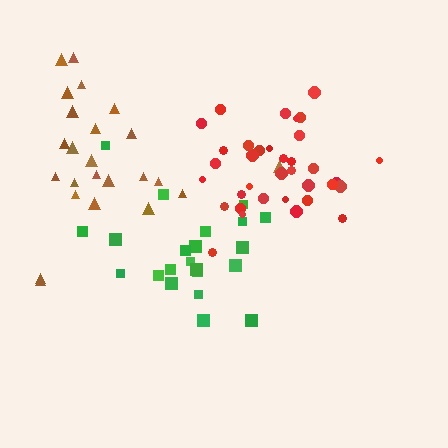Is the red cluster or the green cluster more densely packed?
Red.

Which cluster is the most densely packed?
Red.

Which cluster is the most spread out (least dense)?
Brown.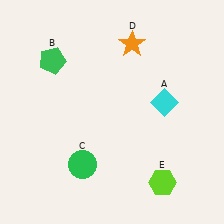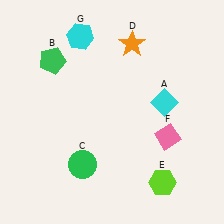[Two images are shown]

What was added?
A pink diamond (F), a cyan hexagon (G) were added in Image 2.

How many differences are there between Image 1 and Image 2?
There are 2 differences between the two images.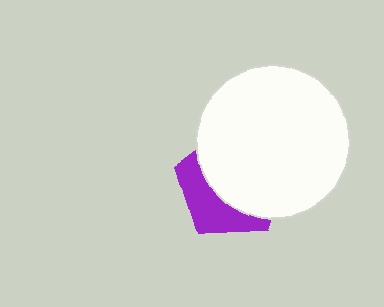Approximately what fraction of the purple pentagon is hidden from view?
Roughly 64% of the purple pentagon is hidden behind the white circle.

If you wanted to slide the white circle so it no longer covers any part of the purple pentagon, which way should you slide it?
Slide it toward the upper-right — that is the most direct way to separate the two shapes.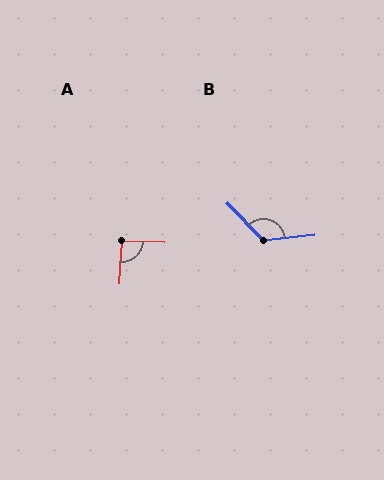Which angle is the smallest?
A, at approximately 92 degrees.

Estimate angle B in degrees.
Approximately 128 degrees.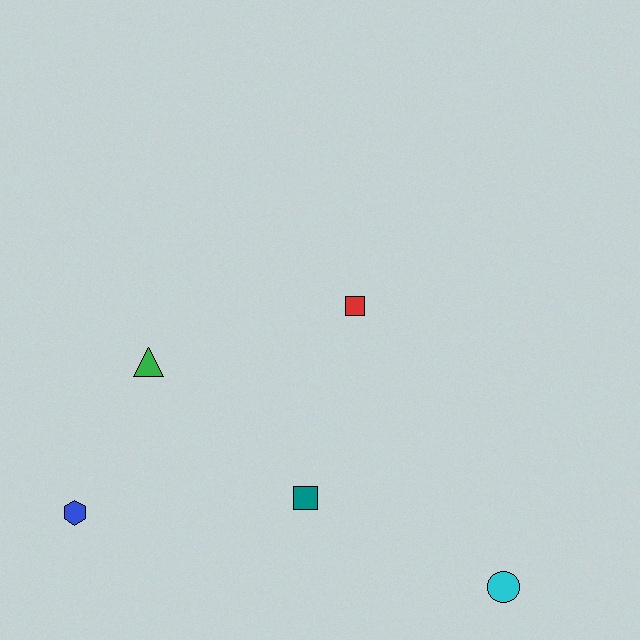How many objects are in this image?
There are 5 objects.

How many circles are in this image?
There is 1 circle.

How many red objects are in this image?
There is 1 red object.